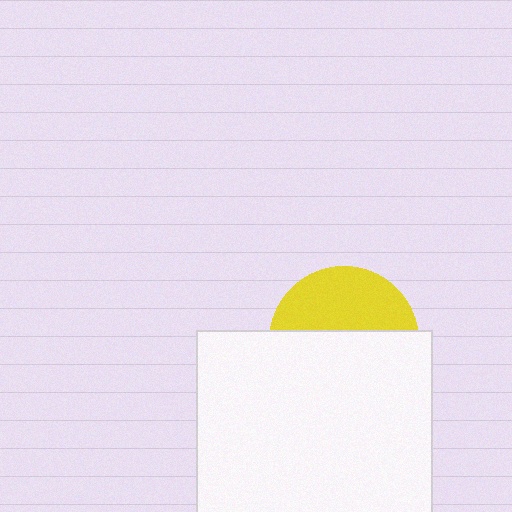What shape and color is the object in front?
The object in front is a white square.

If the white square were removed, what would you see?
You would see the complete yellow circle.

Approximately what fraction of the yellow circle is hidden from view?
Roughly 60% of the yellow circle is hidden behind the white square.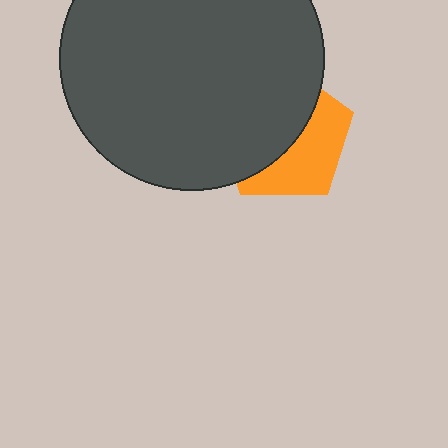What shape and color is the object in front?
The object in front is a dark gray circle.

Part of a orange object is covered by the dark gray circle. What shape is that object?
It is a pentagon.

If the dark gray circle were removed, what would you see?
You would see the complete orange pentagon.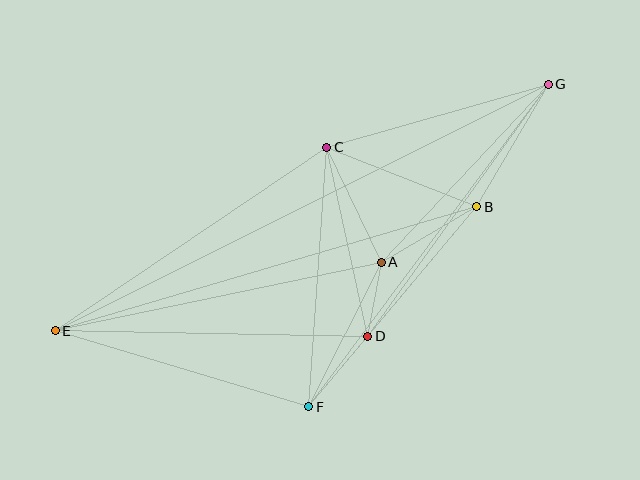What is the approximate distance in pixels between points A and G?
The distance between A and G is approximately 244 pixels.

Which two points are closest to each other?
Points A and D are closest to each other.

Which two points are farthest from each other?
Points E and G are farthest from each other.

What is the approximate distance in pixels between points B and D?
The distance between B and D is approximately 169 pixels.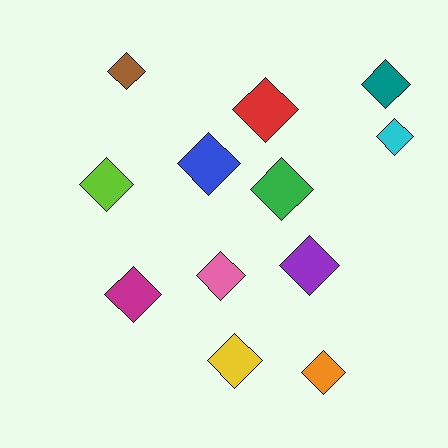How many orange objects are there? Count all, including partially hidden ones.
There is 1 orange object.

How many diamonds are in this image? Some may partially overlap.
There are 12 diamonds.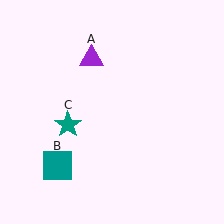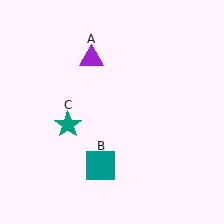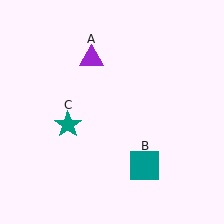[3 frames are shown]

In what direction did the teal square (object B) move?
The teal square (object B) moved right.